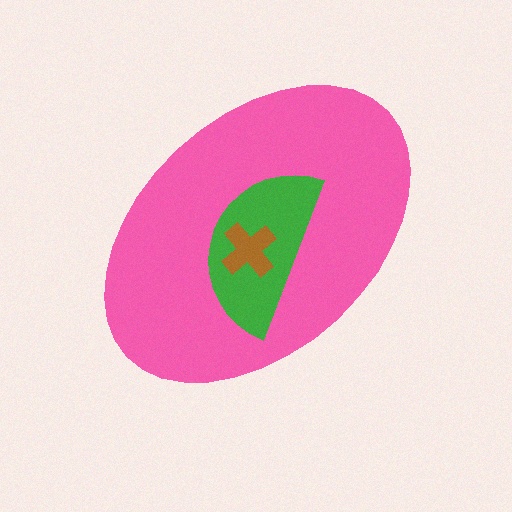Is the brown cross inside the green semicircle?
Yes.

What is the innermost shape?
The brown cross.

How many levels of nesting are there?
3.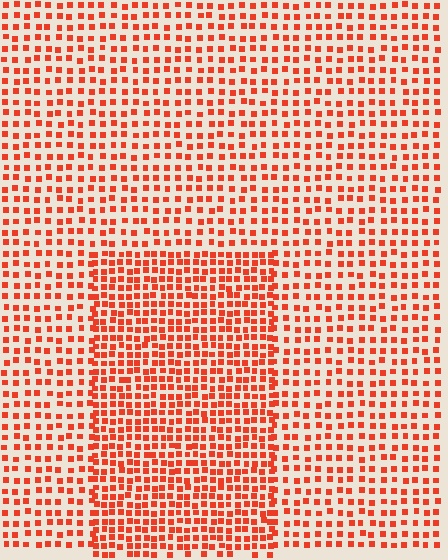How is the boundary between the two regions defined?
The boundary is defined by a change in element density (approximately 1.7x ratio). All elements are the same color, size, and shape.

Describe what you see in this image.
The image contains small red elements arranged at two different densities. A rectangle-shaped region is visible where the elements are more densely packed than the surrounding area.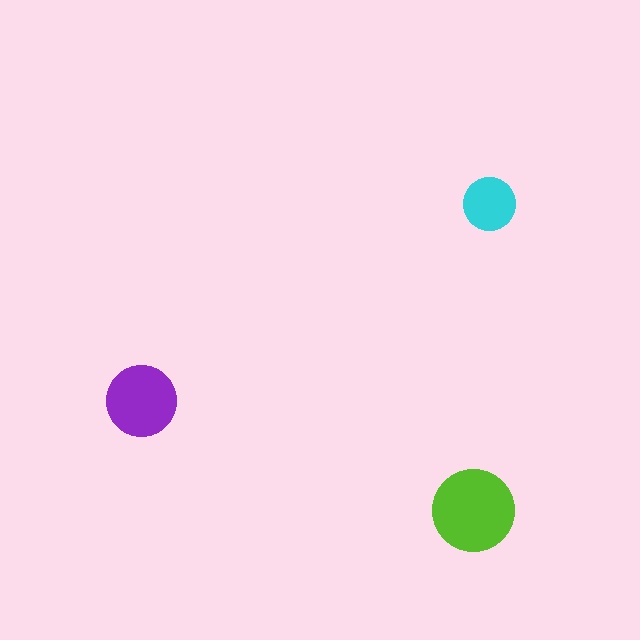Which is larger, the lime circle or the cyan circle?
The lime one.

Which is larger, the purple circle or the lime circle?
The lime one.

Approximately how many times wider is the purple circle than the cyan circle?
About 1.5 times wider.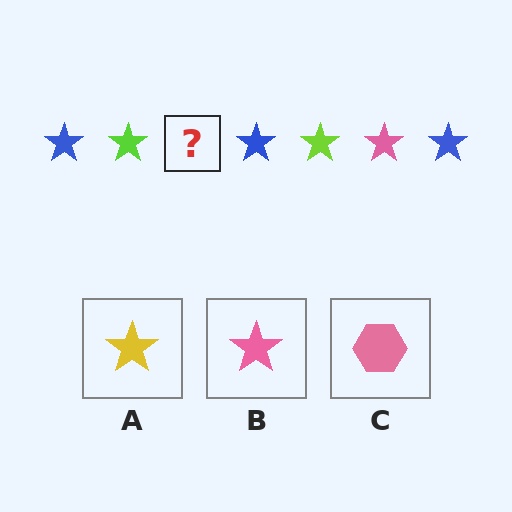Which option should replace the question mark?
Option B.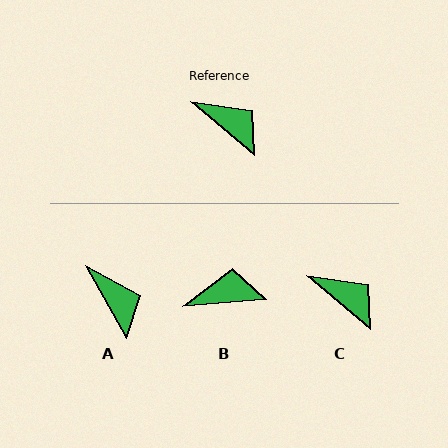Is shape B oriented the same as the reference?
No, it is off by about 45 degrees.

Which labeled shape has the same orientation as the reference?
C.